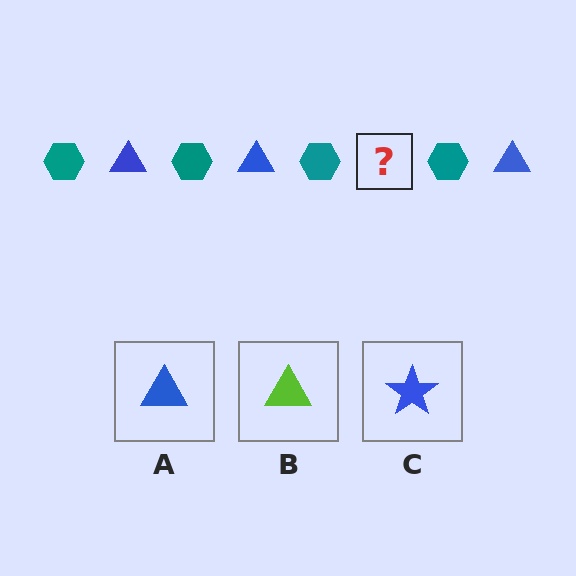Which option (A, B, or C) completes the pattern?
A.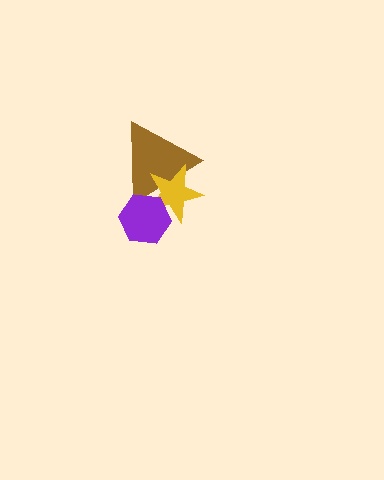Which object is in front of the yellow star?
The purple hexagon is in front of the yellow star.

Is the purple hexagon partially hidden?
No, no other shape covers it.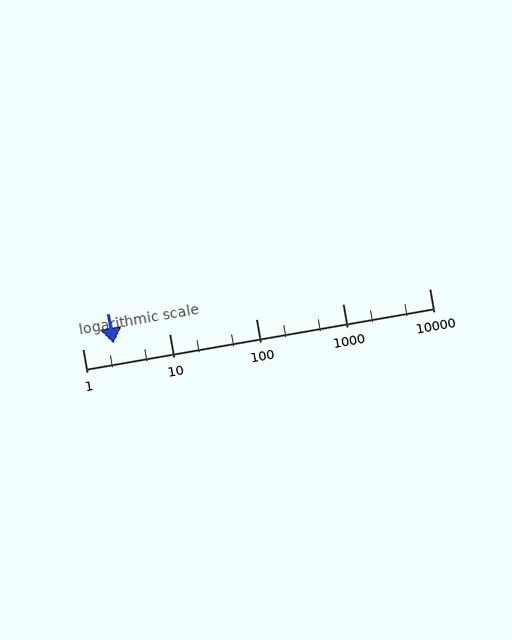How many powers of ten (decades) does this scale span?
The scale spans 4 decades, from 1 to 10000.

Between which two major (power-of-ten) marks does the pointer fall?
The pointer is between 1 and 10.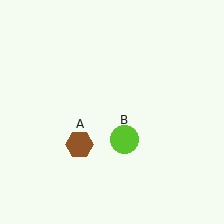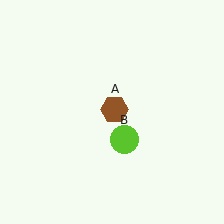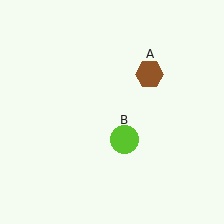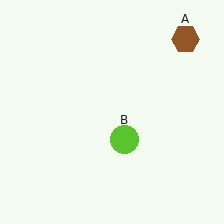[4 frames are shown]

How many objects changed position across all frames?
1 object changed position: brown hexagon (object A).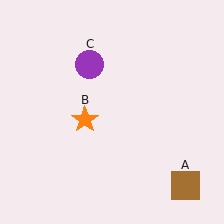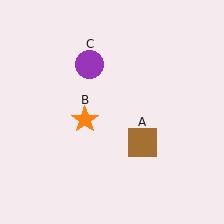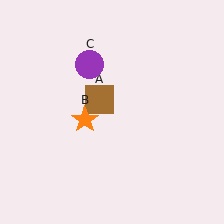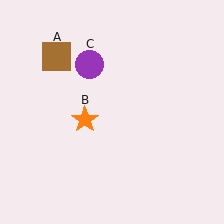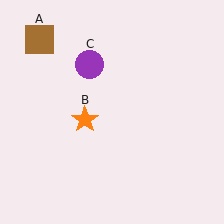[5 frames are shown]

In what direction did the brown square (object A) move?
The brown square (object A) moved up and to the left.